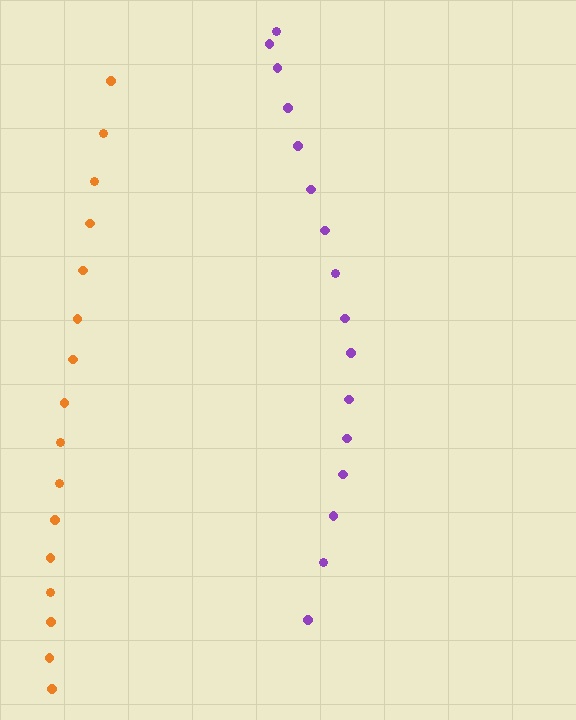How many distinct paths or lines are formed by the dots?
There are 2 distinct paths.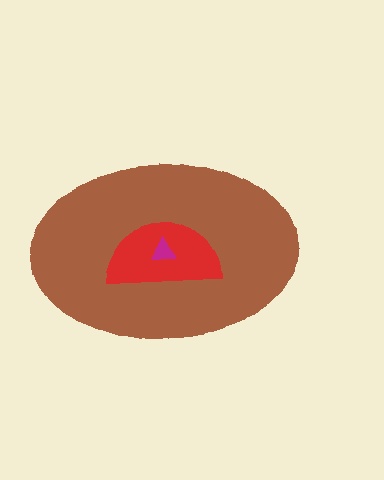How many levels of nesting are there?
3.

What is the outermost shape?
The brown ellipse.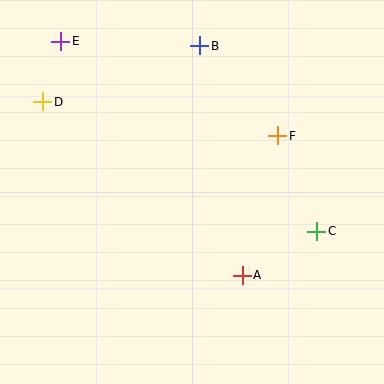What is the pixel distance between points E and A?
The distance between E and A is 296 pixels.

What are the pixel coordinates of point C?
Point C is at (317, 231).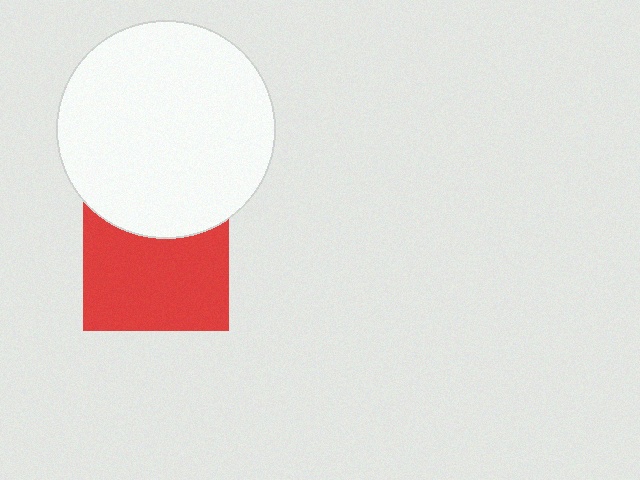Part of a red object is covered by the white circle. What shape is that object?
It is a square.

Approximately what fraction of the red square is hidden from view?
Roughly 31% of the red square is hidden behind the white circle.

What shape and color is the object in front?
The object in front is a white circle.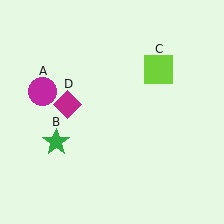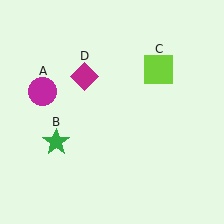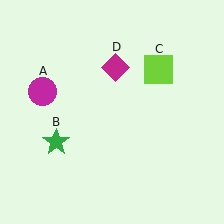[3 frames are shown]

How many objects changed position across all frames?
1 object changed position: magenta diamond (object D).